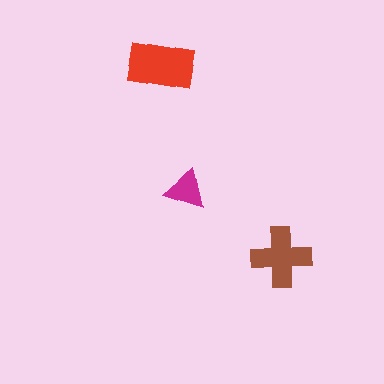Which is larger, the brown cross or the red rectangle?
The red rectangle.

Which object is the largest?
The red rectangle.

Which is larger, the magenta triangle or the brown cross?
The brown cross.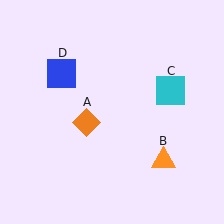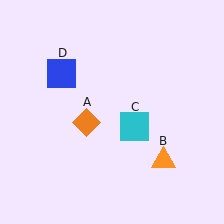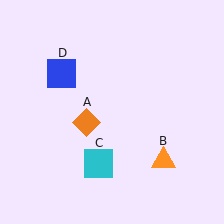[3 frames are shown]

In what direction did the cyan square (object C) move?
The cyan square (object C) moved down and to the left.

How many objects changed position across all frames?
1 object changed position: cyan square (object C).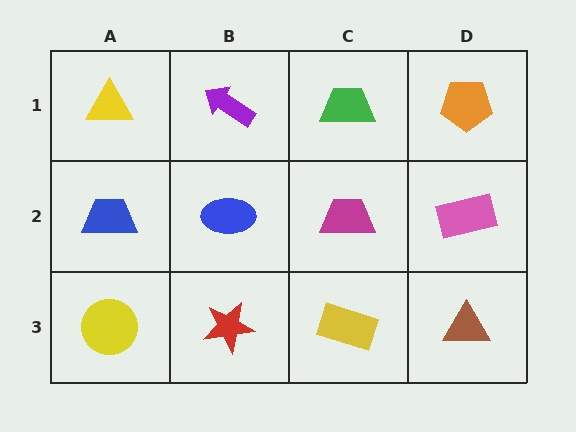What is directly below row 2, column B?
A red star.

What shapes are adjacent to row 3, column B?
A blue ellipse (row 2, column B), a yellow circle (row 3, column A), a yellow rectangle (row 3, column C).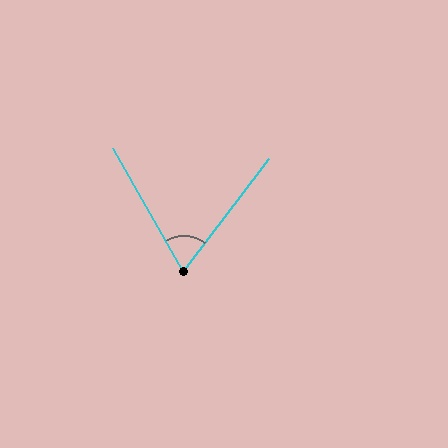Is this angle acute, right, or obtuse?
It is acute.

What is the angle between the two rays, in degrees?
Approximately 67 degrees.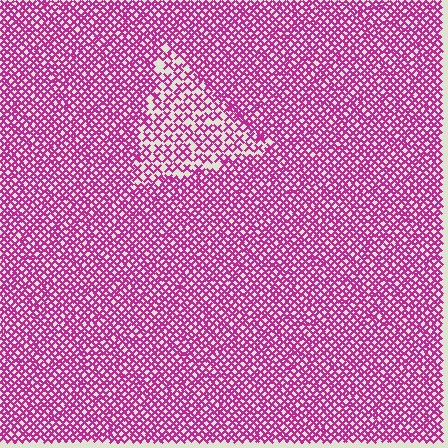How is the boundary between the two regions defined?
The boundary is defined by a change in element density (approximately 1.9x ratio). All elements are the same color, size, and shape.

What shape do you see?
I see a triangle.